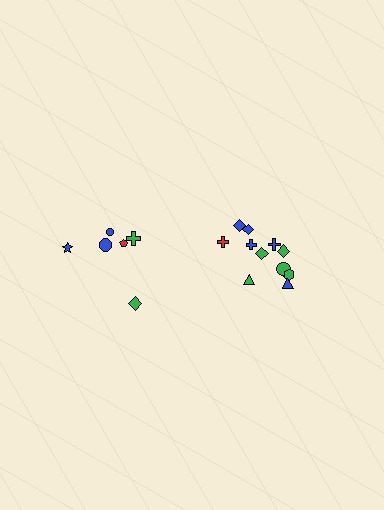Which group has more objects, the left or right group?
The right group.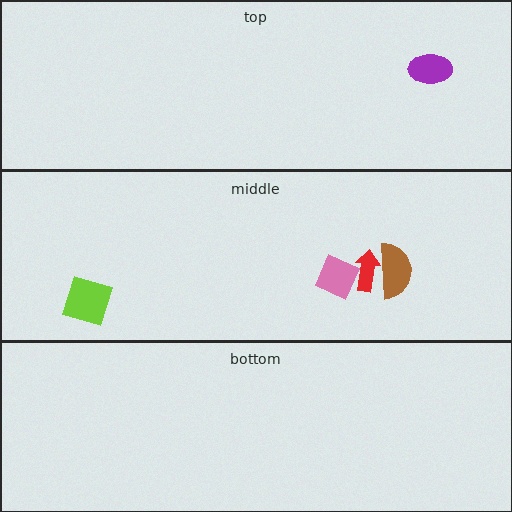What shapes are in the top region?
The purple ellipse.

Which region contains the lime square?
The middle region.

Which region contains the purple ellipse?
The top region.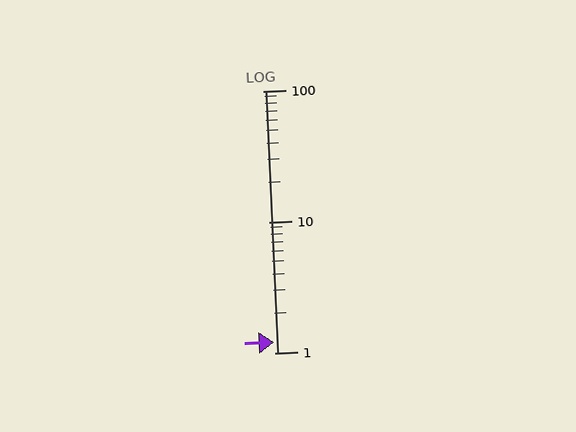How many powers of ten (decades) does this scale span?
The scale spans 2 decades, from 1 to 100.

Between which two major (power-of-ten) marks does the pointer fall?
The pointer is between 1 and 10.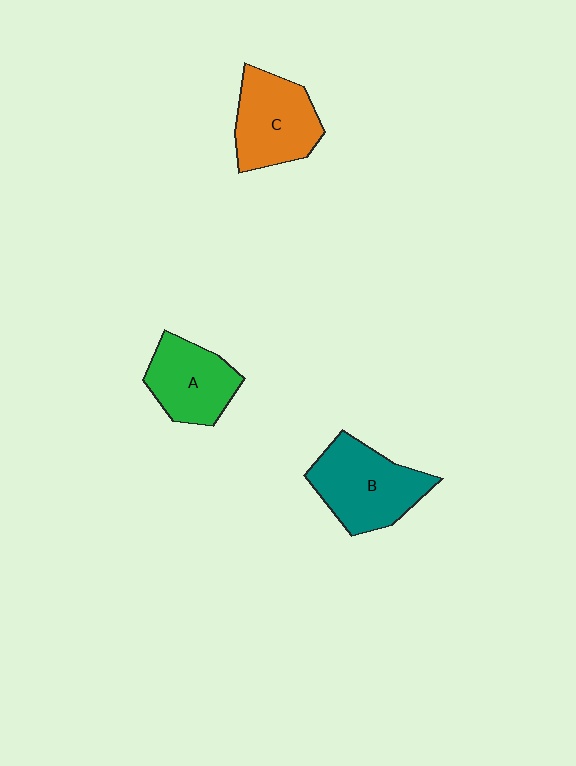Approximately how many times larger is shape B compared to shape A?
Approximately 1.3 times.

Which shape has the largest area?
Shape B (teal).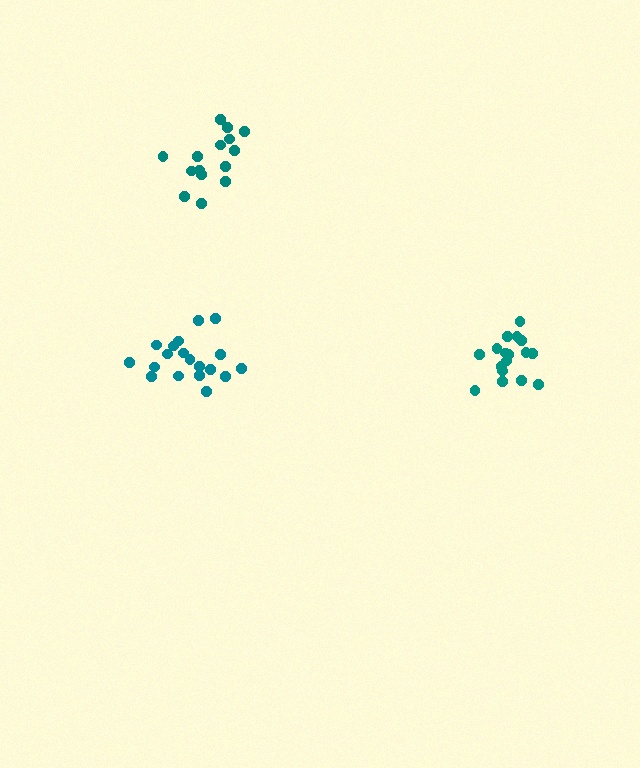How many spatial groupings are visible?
There are 3 spatial groupings.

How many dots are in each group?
Group 1: 19 dots, Group 2: 17 dots, Group 3: 15 dots (51 total).